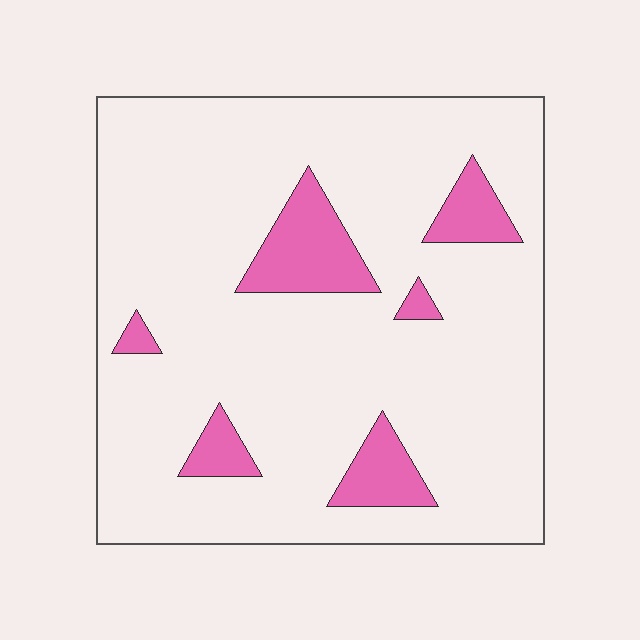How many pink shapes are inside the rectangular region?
6.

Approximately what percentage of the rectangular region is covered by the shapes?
Approximately 15%.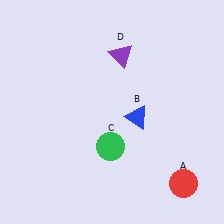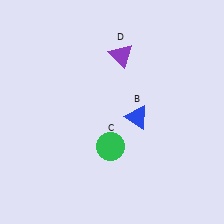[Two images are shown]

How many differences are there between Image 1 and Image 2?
There is 1 difference between the two images.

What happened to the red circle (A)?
The red circle (A) was removed in Image 2. It was in the bottom-right area of Image 1.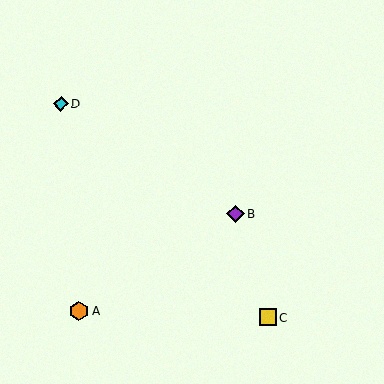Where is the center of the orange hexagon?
The center of the orange hexagon is at (79, 311).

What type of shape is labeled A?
Shape A is an orange hexagon.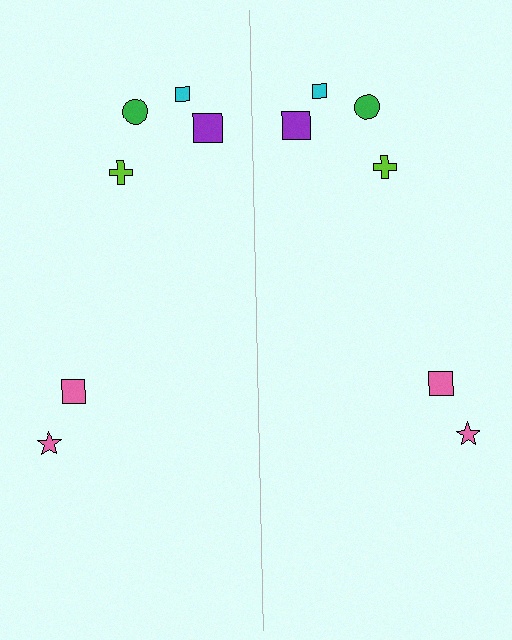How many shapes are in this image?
There are 12 shapes in this image.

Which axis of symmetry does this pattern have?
The pattern has a vertical axis of symmetry running through the center of the image.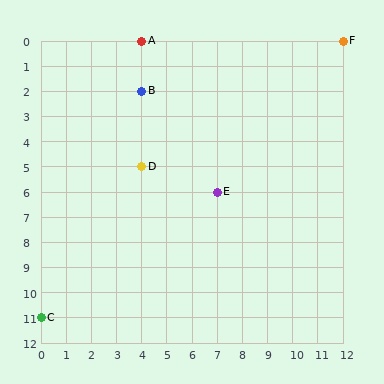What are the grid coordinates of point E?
Point E is at grid coordinates (7, 6).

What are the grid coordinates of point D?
Point D is at grid coordinates (4, 5).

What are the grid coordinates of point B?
Point B is at grid coordinates (4, 2).